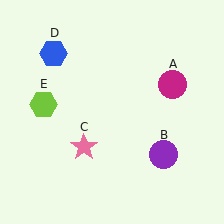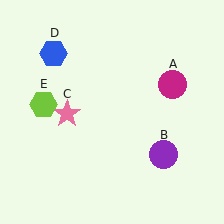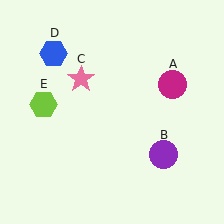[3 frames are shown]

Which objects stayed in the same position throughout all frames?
Magenta circle (object A) and purple circle (object B) and blue hexagon (object D) and lime hexagon (object E) remained stationary.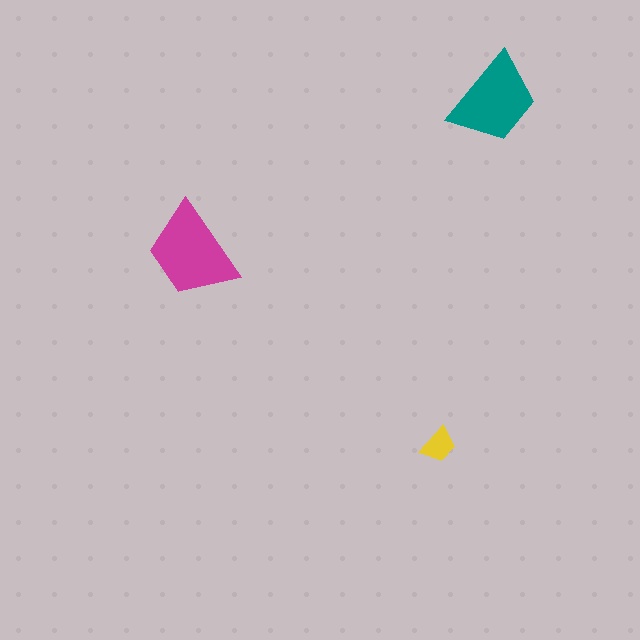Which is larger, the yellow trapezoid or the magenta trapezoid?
The magenta one.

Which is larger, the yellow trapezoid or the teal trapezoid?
The teal one.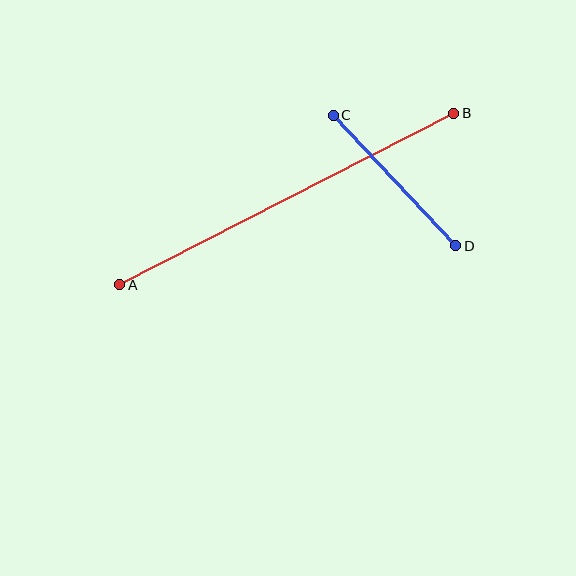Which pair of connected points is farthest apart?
Points A and B are farthest apart.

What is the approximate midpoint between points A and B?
The midpoint is at approximately (287, 199) pixels.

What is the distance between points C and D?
The distance is approximately 179 pixels.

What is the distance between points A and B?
The distance is approximately 375 pixels.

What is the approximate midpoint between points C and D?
The midpoint is at approximately (394, 180) pixels.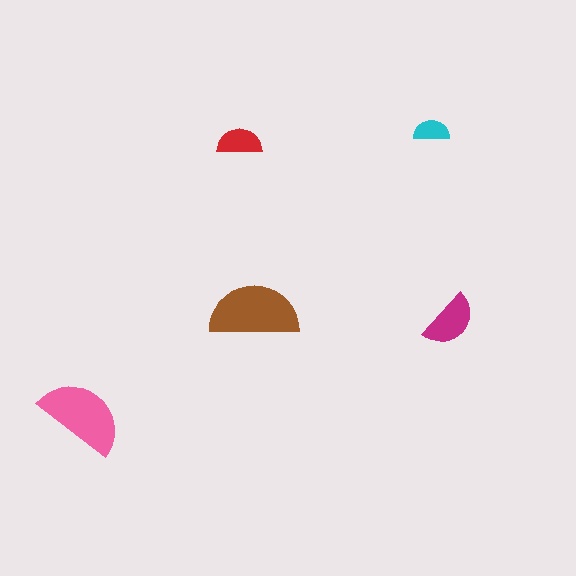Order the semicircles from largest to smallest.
the brown one, the pink one, the magenta one, the red one, the cyan one.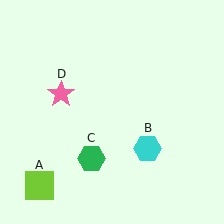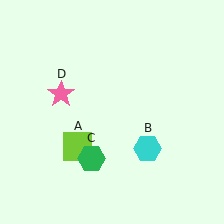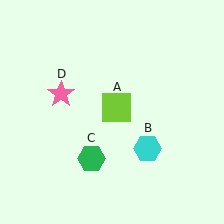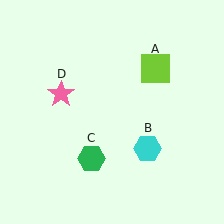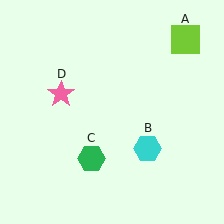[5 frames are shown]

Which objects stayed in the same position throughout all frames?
Cyan hexagon (object B) and green hexagon (object C) and pink star (object D) remained stationary.